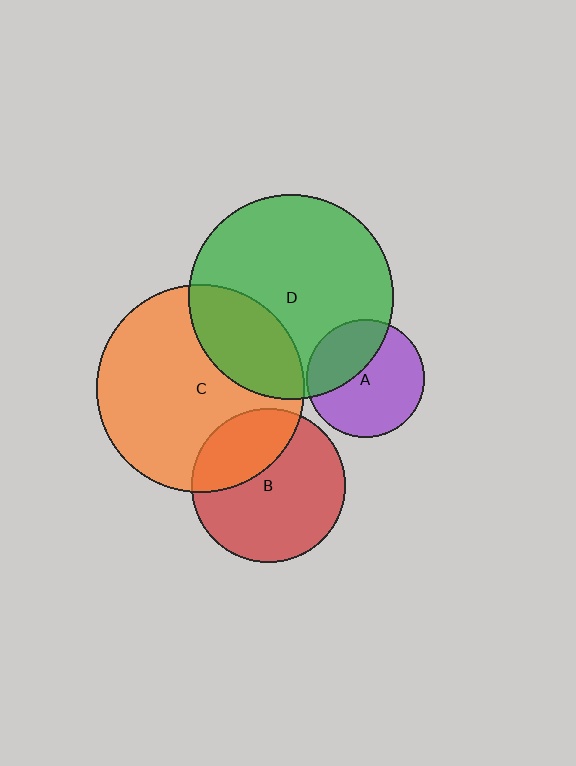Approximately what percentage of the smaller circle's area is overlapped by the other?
Approximately 25%.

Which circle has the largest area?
Circle C (orange).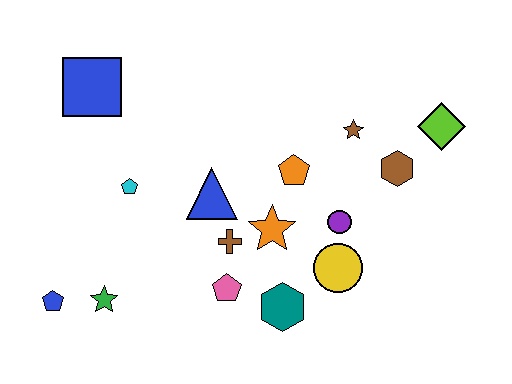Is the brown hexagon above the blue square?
No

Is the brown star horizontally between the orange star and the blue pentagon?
No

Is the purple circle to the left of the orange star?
No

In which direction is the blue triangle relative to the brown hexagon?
The blue triangle is to the left of the brown hexagon.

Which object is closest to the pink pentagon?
The brown cross is closest to the pink pentagon.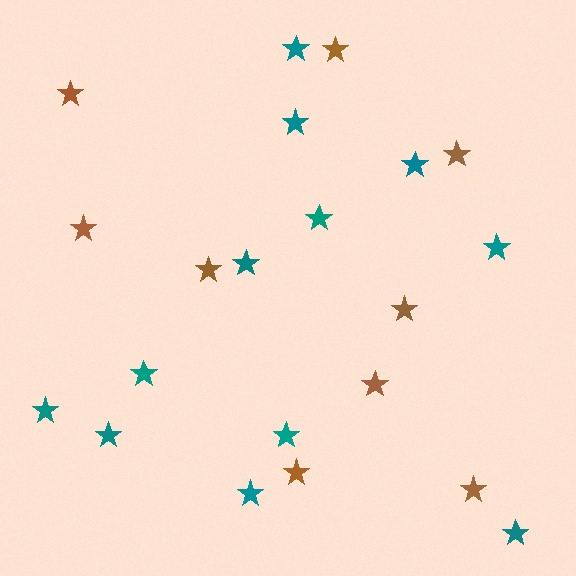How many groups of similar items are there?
There are 2 groups: one group of brown stars (9) and one group of teal stars (12).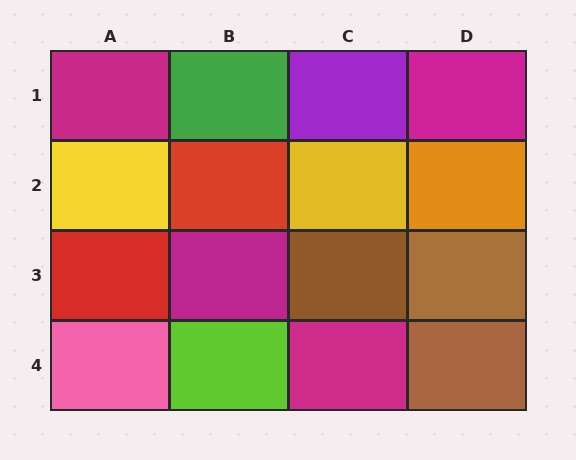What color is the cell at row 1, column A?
Magenta.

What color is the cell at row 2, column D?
Orange.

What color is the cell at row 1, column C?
Purple.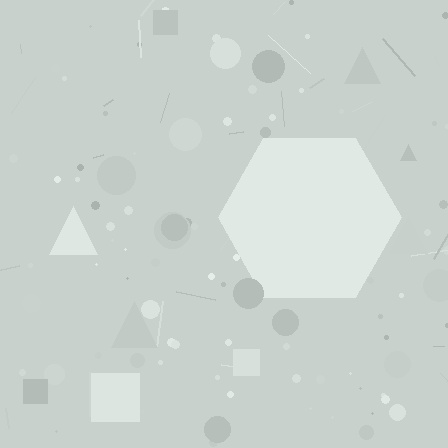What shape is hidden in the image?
A hexagon is hidden in the image.